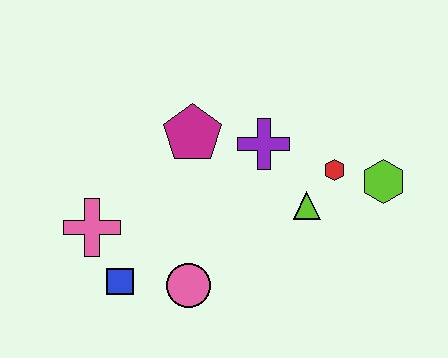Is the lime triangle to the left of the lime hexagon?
Yes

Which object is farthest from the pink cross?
The lime hexagon is farthest from the pink cross.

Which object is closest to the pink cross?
The blue square is closest to the pink cross.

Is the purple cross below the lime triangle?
No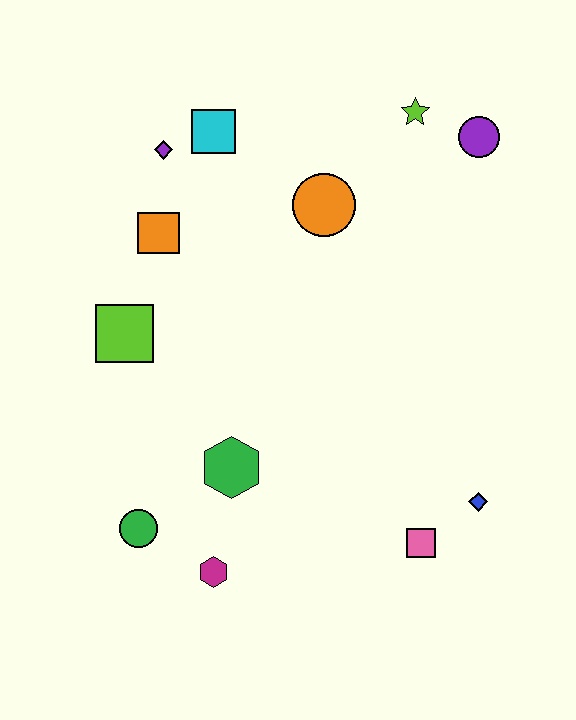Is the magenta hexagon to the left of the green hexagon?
Yes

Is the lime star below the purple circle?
No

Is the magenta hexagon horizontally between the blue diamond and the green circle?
Yes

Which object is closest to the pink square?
The blue diamond is closest to the pink square.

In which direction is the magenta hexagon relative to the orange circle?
The magenta hexagon is below the orange circle.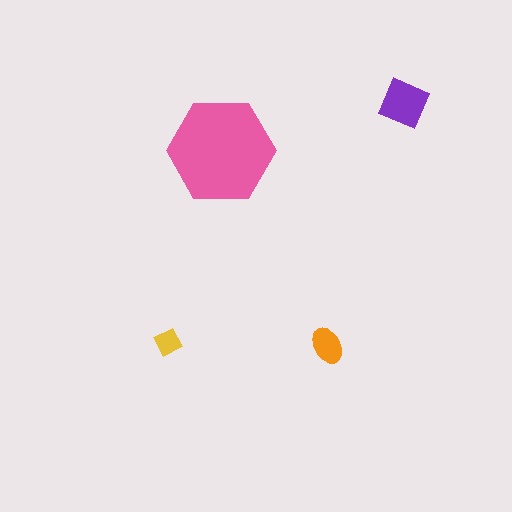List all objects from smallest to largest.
The yellow diamond, the orange ellipse, the purple square, the pink hexagon.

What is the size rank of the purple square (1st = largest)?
2nd.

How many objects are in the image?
There are 4 objects in the image.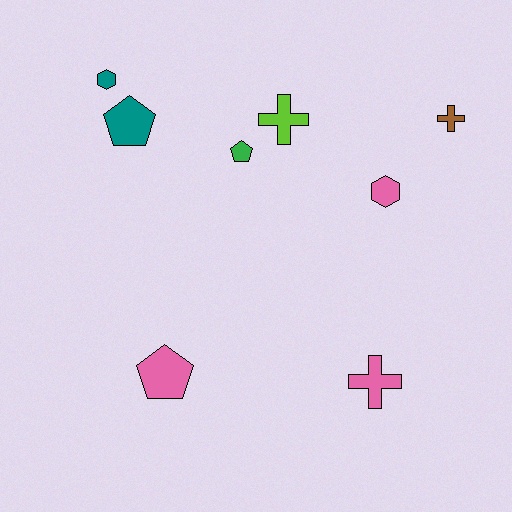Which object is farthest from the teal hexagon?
The pink cross is farthest from the teal hexagon.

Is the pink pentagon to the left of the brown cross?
Yes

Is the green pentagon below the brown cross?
Yes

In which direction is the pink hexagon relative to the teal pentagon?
The pink hexagon is to the right of the teal pentagon.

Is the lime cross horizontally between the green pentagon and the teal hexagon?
No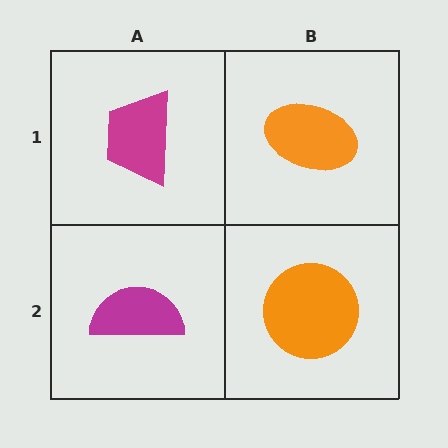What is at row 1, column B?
An orange ellipse.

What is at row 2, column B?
An orange circle.